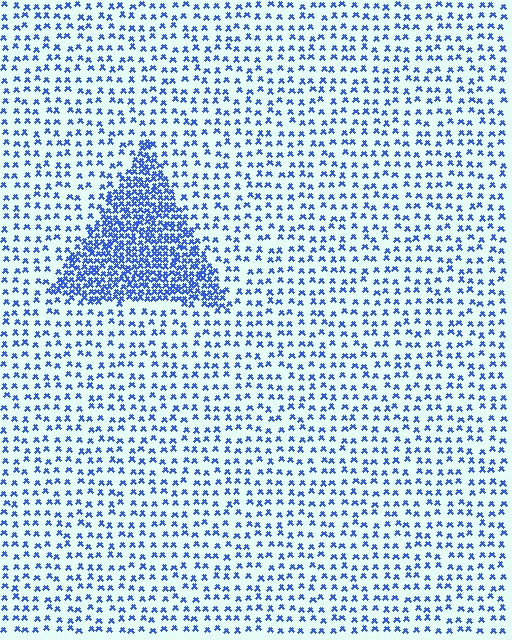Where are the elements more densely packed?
The elements are more densely packed inside the triangle boundary.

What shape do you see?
I see a triangle.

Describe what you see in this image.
The image contains small blue elements arranged at two different densities. A triangle-shaped region is visible where the elements are more densely packed than the surrounding area.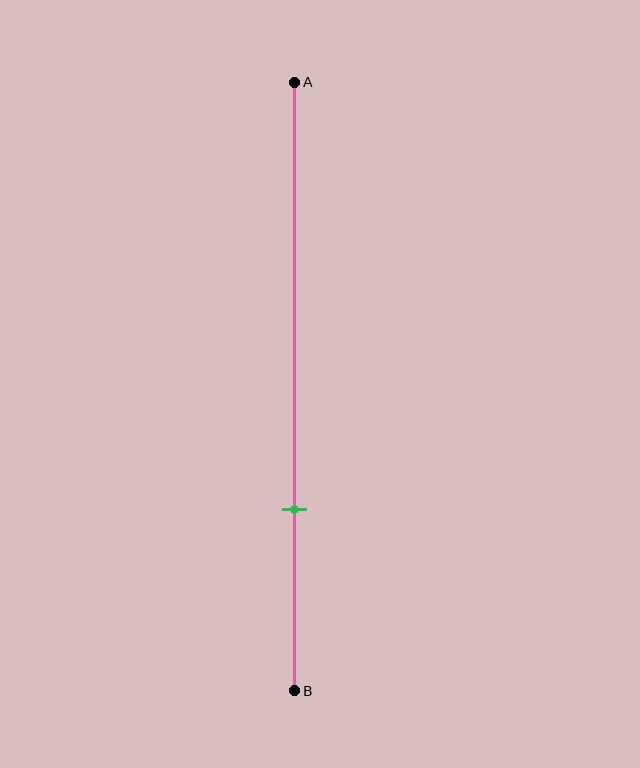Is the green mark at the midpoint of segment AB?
No, the mark is at about 70% from A, not at the 50% midpoint.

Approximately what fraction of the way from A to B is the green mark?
The green mark is approximately 70% of the way from A to B.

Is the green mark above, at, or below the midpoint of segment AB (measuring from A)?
The green mark is below the midpoint of segment AB.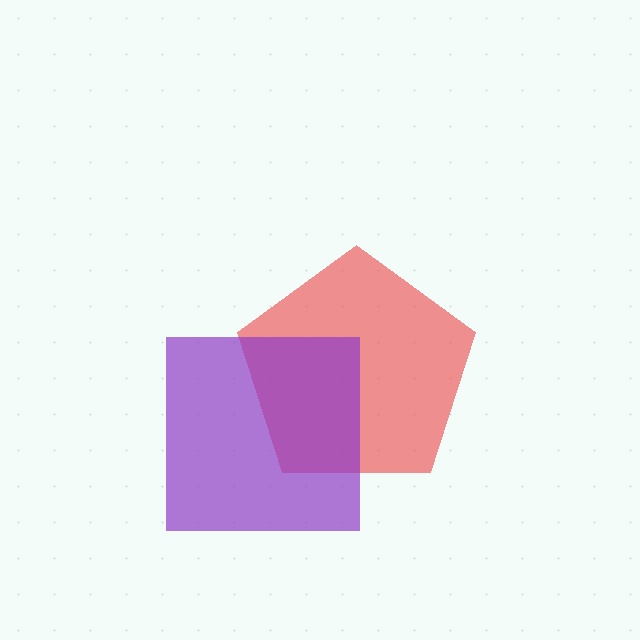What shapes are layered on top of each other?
The layered shapes are: a red pentagon, a purple square.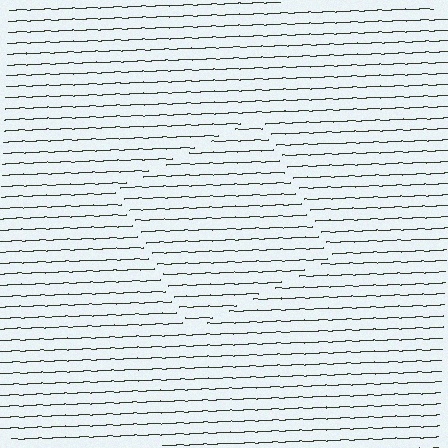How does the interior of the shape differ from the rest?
The interior of the shape contains the same grating, shifted by half a period — the contour is defined by the phase discontinuity where line-ends from the inner and outer gratings abut.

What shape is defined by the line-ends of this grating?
An illusory square. The interior of the shape contains the same grating, shifted by half a period — the contour is defined by the phase discontinuity where line-ends from the inner and outer gratings abut.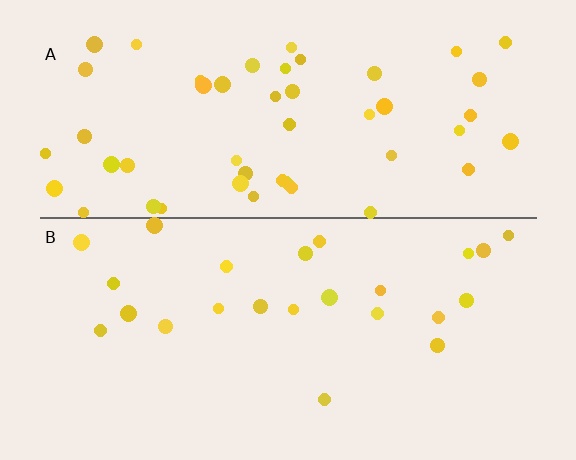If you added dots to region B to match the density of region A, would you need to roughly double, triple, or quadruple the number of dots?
Approximately double.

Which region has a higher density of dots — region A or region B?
A (the top).